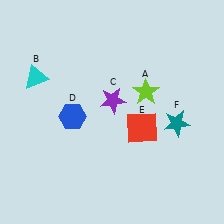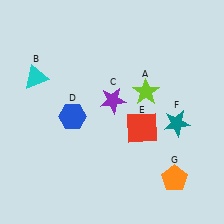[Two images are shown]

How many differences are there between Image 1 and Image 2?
There is 1 difference between the two images.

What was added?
An orange pentagon (G) was added in Image 2.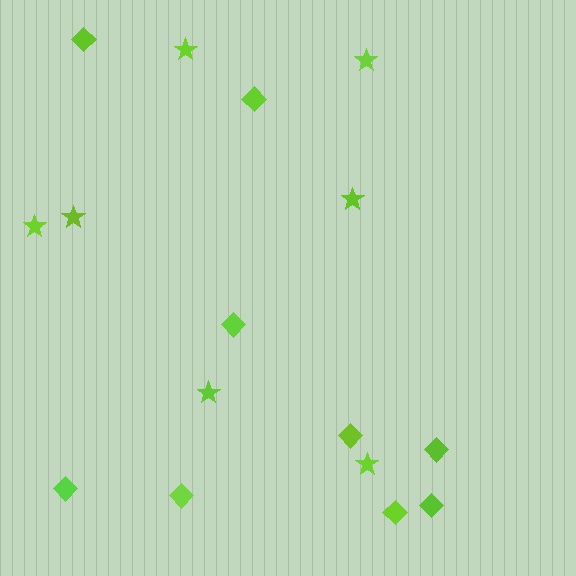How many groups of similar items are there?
There are 2 groups: one group of stars (7) and one group of diamonds (9).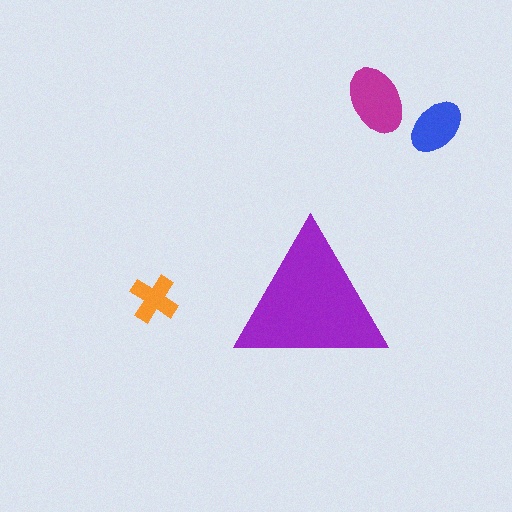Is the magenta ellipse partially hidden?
No, the magenta ellipse is fully visible.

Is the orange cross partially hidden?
No, the orange cross is fully visible.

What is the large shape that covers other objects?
A purple triangle.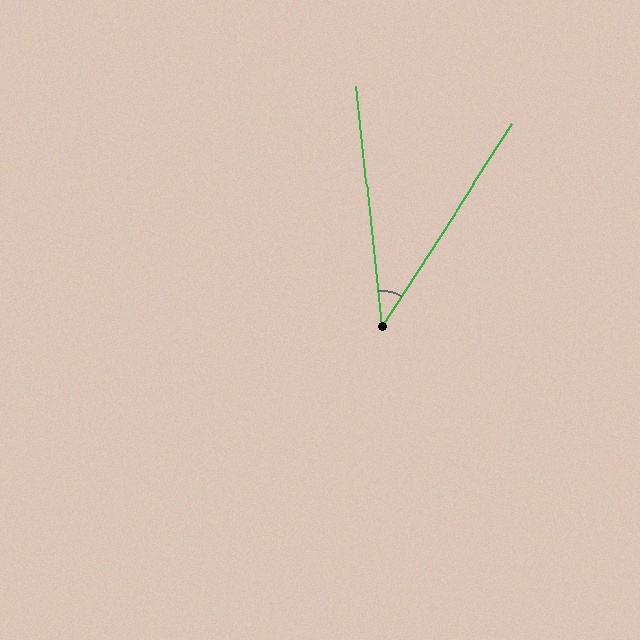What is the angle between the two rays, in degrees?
Approximately 39 degrees.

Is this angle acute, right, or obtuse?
It is acute.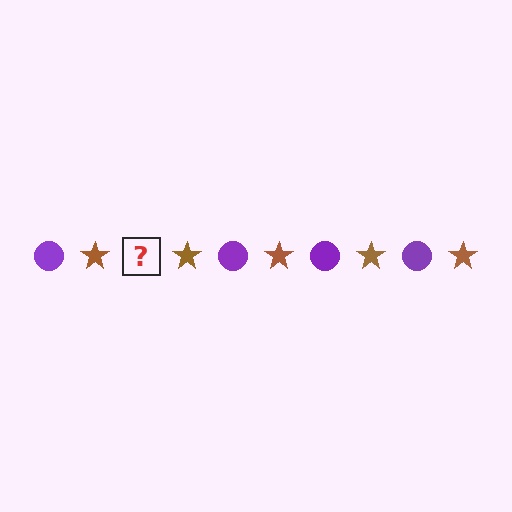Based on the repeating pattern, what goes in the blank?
The blank should be a purple circle.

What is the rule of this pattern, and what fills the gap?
The rule is that the pattern alternates between purple circle and brown star. The gap should be filled with a purple circle.